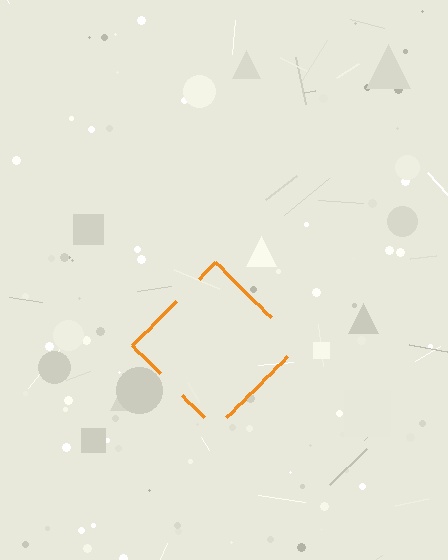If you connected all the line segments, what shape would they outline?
They would outline a diamond.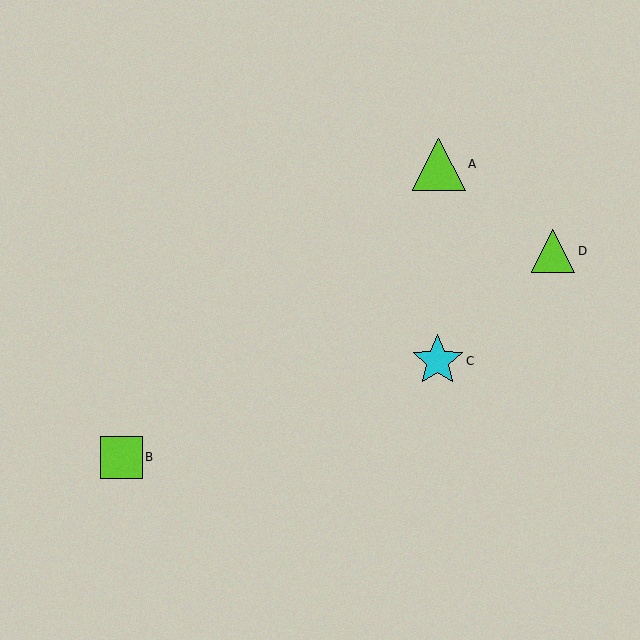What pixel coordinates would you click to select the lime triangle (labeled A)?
Click at (439, 164) to select the lime triangle A.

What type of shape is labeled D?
Shape D is a lime triangle.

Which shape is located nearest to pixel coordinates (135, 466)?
The lime square (labeled B) at (121, 457) is nearest to that location.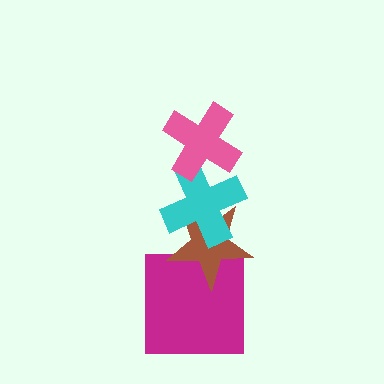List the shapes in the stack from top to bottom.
From top to bottom: the pink cross, the cyan cross, the brown star, the magenta square.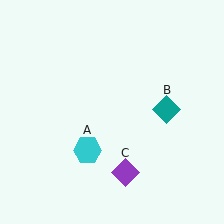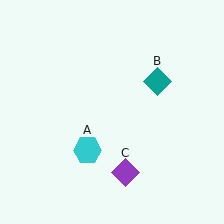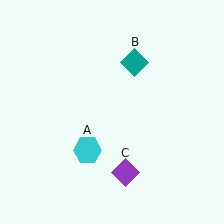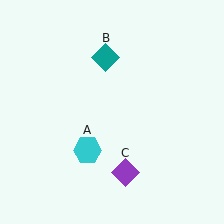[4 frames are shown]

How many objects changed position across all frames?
1 object changed position: teal diamond (object B).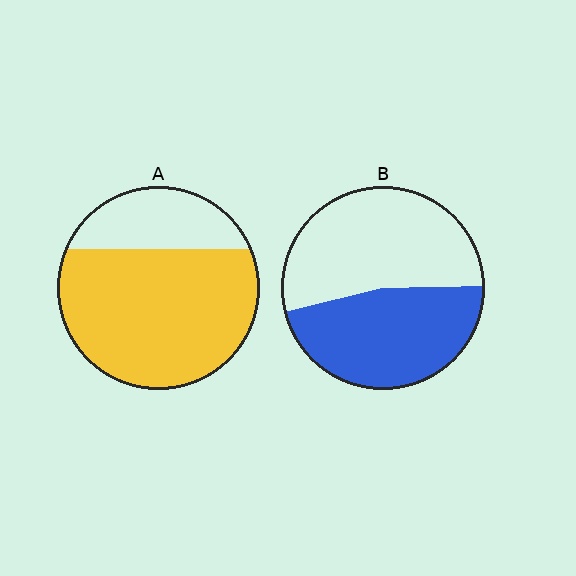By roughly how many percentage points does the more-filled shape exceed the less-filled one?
By roughly 25 percentage points (A over B).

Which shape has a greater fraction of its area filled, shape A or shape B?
Shape A.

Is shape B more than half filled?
Roughly half.